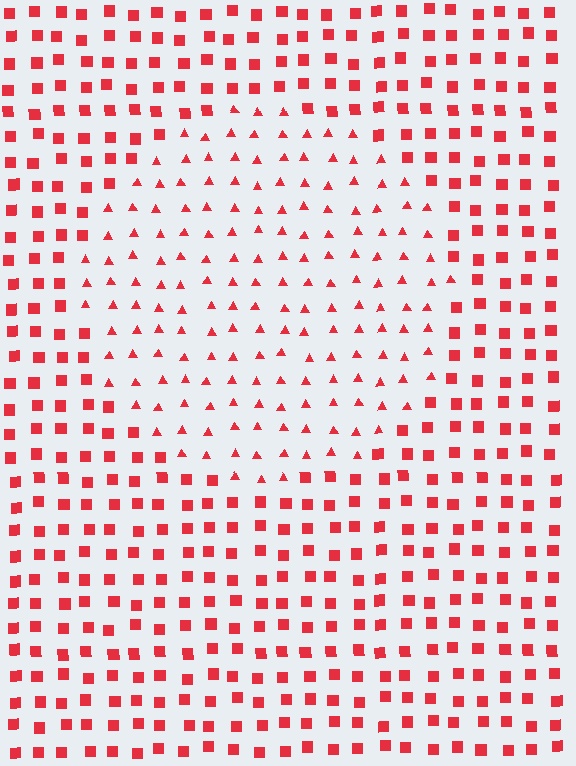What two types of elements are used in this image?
The image uses triangles inside the circle region and squares outside it.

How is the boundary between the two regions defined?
The boundary is defined by a change in element shape: triangles inside vs. squares outside. All elements share the same color and spacing.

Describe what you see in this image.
The image is filled with small red elements arranged in a uniform grid. A circle-shaped region contains triangles, while the surrounding area contains squares. The boundary is defined purely by the change in element shape.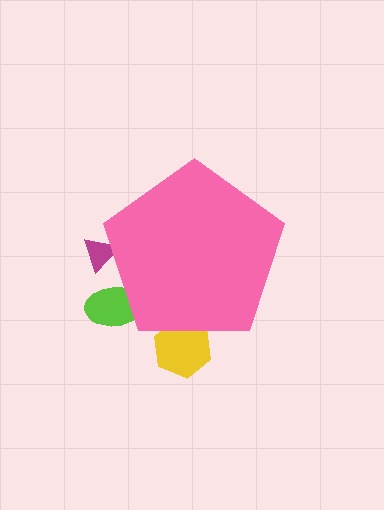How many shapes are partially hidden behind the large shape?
3 shapes are partially hidden.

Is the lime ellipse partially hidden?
Yes, the lime ellipse is partially hidden behind the pink pentagon.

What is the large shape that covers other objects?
A pink pentagon.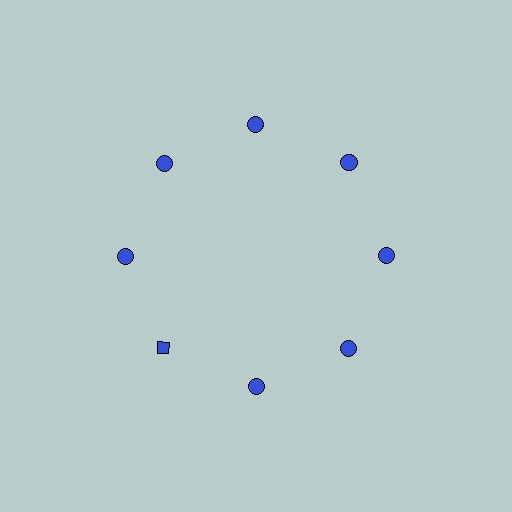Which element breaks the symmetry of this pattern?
The blue diamond at roughly the 8 o'clock position breaks the symmetry. All other shapes are blue circles.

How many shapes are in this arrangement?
There are 8 shapes arranged in a ring pattern.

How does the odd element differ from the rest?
It has a different shape: diamond instead of circle.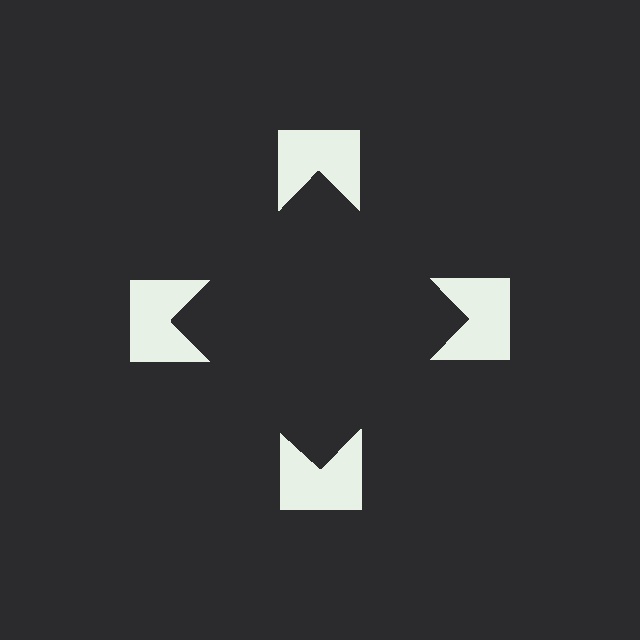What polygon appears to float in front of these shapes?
An illusory square — its edges are inferred from the aligned wedge cuts in the notched squares, not physically drawn.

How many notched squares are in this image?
There are 4 — one at each vertex of the illusory square.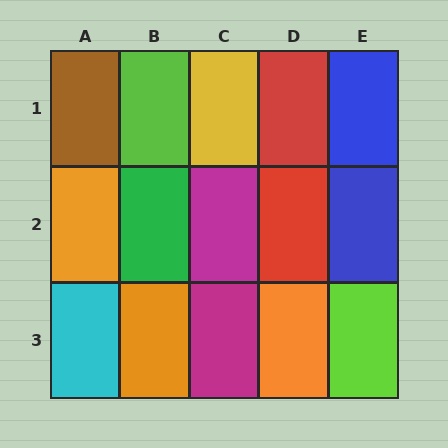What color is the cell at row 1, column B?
Lime.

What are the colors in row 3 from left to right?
Cyan, orange, magenta, orange, lime.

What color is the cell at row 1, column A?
Brown.